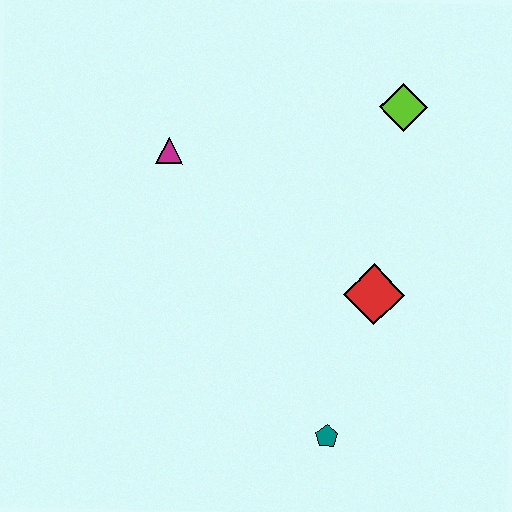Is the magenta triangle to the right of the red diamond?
No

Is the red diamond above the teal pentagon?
Yes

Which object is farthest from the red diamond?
The magenta triangle is farthest from the red diamond.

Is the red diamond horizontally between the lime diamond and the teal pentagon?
Yes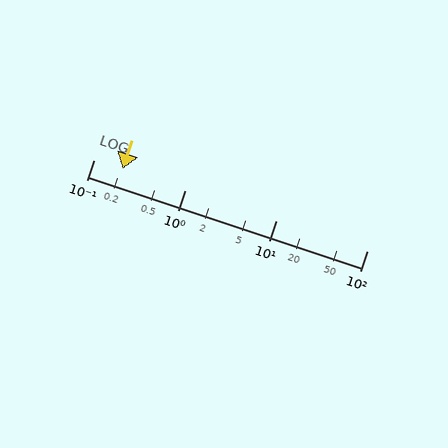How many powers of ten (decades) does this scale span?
The scale spans 3 decades, from 0.1 to 100.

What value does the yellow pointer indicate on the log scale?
The pointer indicates approximately 0.21.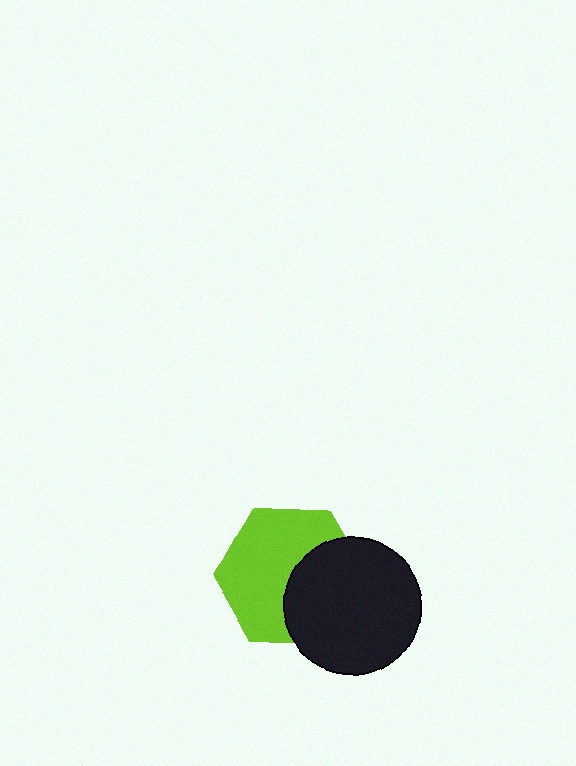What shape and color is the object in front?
The object in front is a black circle.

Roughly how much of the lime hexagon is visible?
About half of it is visible (roughly 61%).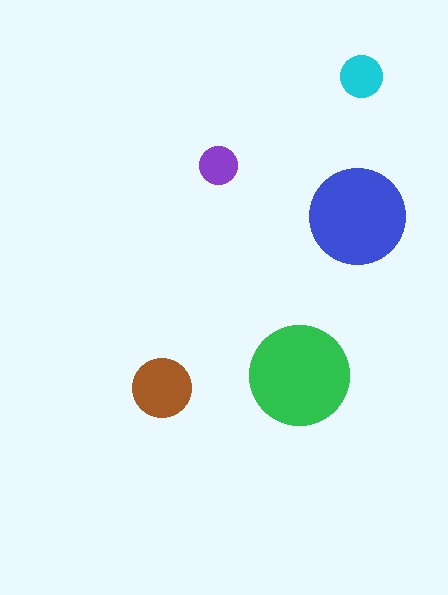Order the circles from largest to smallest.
the green one, the blue one, the brown one, the cyan one, the purple one.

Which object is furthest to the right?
The cyan circle is rightmost.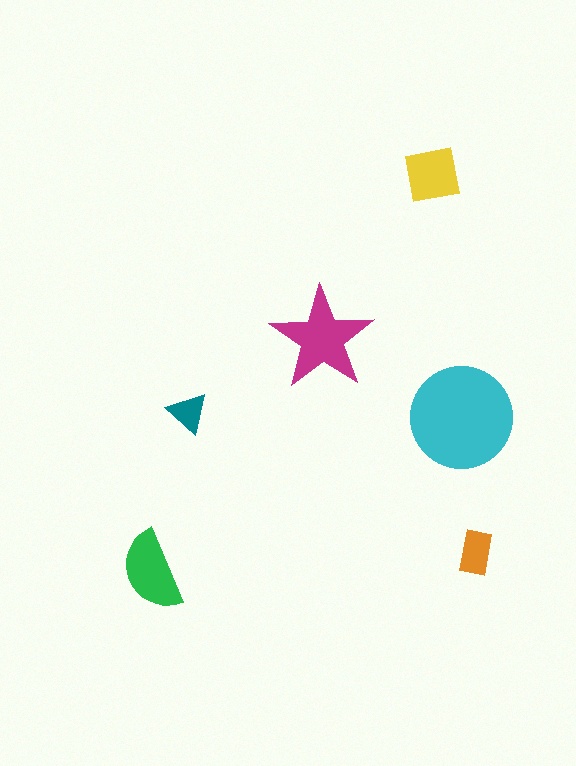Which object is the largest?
The cyan circle.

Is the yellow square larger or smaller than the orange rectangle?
Larger.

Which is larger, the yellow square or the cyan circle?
The cyan circle.